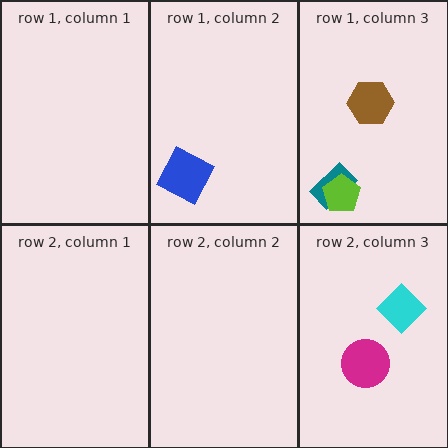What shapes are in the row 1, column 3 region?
The teal rectangle, the brown hexagon, the lime pentagon.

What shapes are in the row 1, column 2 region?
The blue square.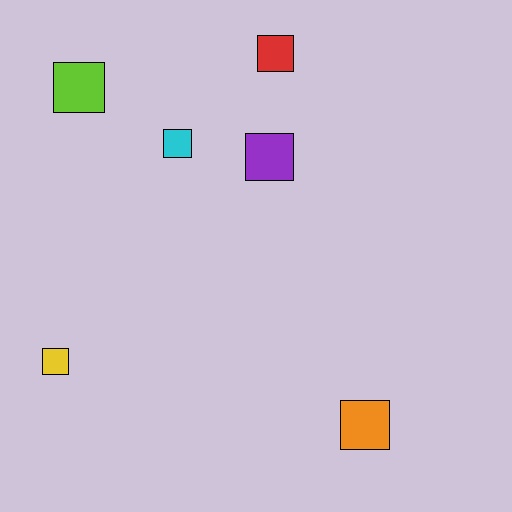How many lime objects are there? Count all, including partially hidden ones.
There is 1 lime object.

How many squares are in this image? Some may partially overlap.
There are 6 squares.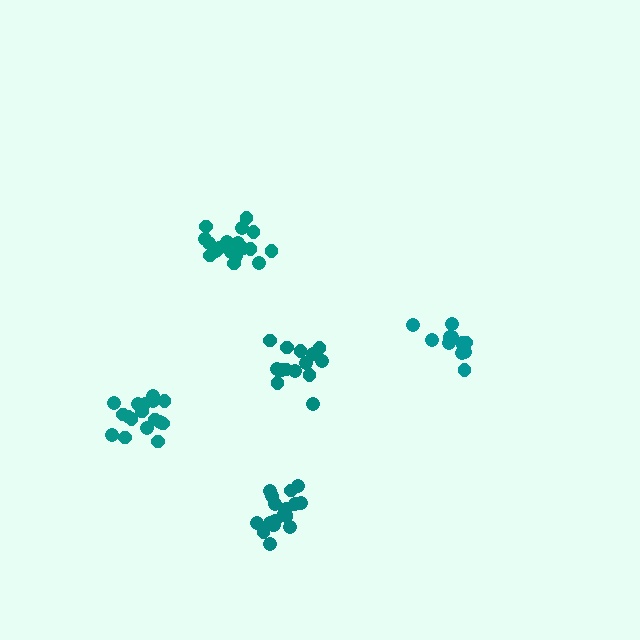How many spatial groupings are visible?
There are 5 spatial groupings.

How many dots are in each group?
Group 1: 19 dots, Group 2: 13 dots, Group 3: 19 dots, Group 4: 17 dots, Group 5: 14 dots (82 total).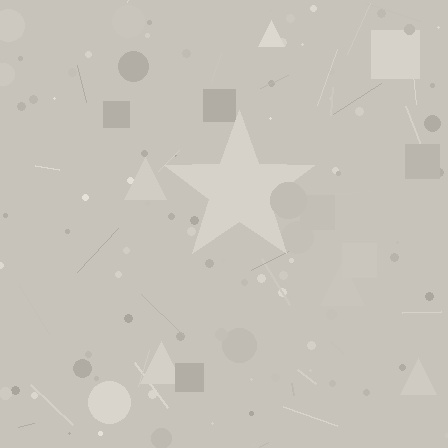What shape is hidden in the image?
A star is hidden in the image.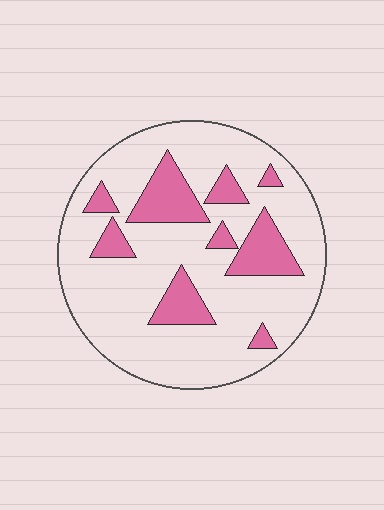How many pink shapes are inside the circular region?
9.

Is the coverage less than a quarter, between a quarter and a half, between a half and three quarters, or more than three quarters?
Less than a quarter.